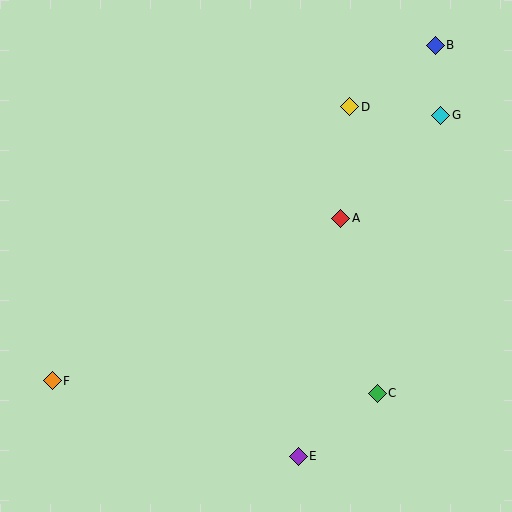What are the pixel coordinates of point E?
Point E is at (298, 456).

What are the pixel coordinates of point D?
Point D is at (350, 107).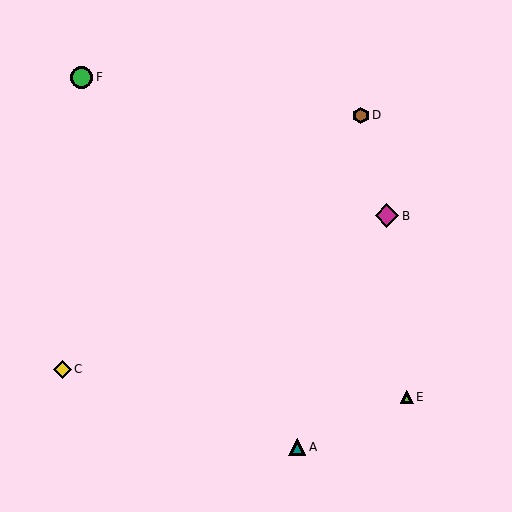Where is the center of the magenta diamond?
The center of the magenta diamond is at (387, 216).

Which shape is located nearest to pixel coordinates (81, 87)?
The green circle (labeled F) at (82, 77) is nearest to that location.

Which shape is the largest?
The magenta diamond (labeled B) is the largest.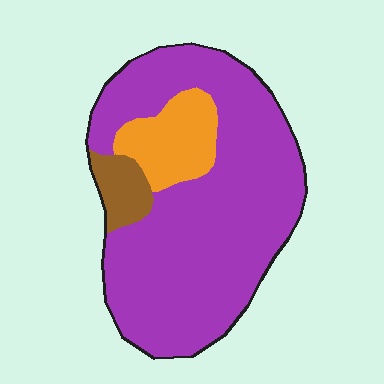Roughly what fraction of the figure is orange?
Orange covers around 15% of the figure.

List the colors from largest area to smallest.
From largest to smallest: purple, orange, brown.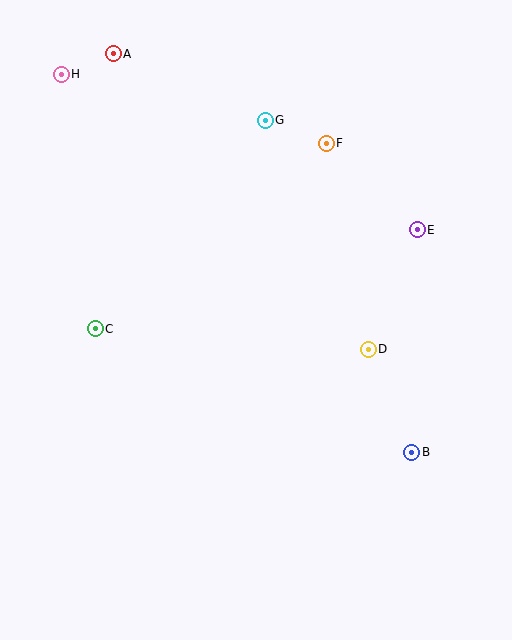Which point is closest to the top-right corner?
Point F is closest to the top-right corner.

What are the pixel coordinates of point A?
Point A is at (113, 54).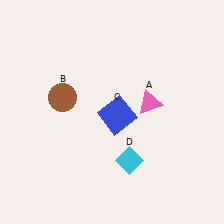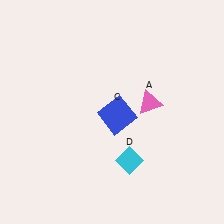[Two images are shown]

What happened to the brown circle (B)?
The brown circle (B) was removed in Image 2. It was in the top-left area of Image 1.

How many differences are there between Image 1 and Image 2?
There is 1 difference between the two images.